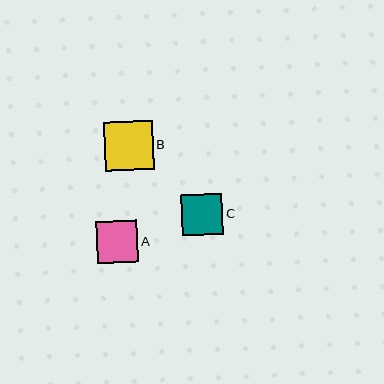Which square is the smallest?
Square C is the smallest with a size of approximately 41 pixels.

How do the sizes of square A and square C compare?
Square A and square C are approximately the same size.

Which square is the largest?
Square B is the largest with a size of approximately 49 pixels.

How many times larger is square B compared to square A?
Square B is approximately 1.2 times the size of square A.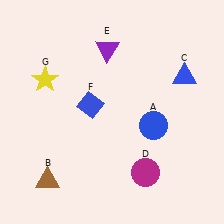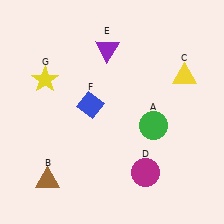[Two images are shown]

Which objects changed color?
A changed from blue to green. C changed from blue to yellow.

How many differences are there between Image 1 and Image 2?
There are 2 differences between the two images.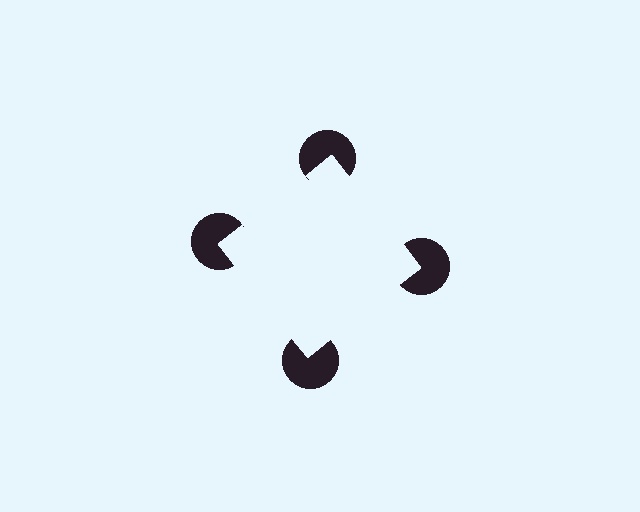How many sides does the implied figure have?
4 sides.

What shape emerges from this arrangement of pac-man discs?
An illusory square — its edges are inferred from the aligned wedge cuts in the pac-man discs, not physically drawn.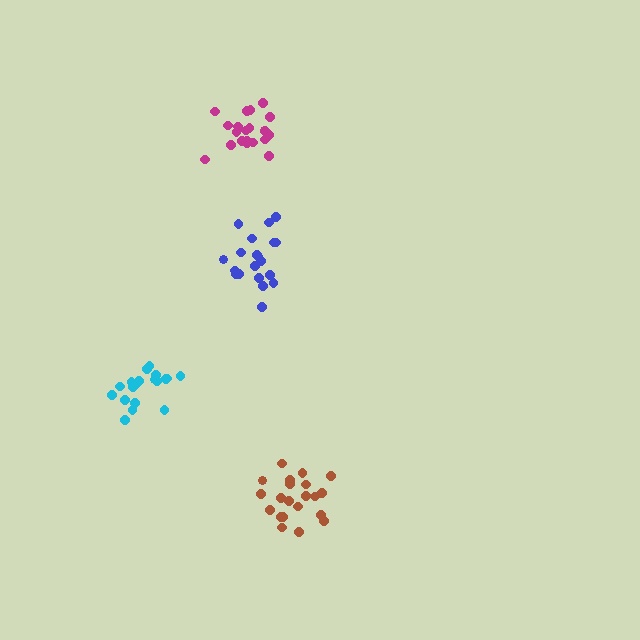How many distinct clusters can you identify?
There are 4 distinct clusters.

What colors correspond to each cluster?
The clusters are colored: blue, brown, magenta, cyan.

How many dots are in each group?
Group 1: 20 dots, Group 2: 21 dots, Group 3: 21 dots, Group 4: 19 dots (81 total).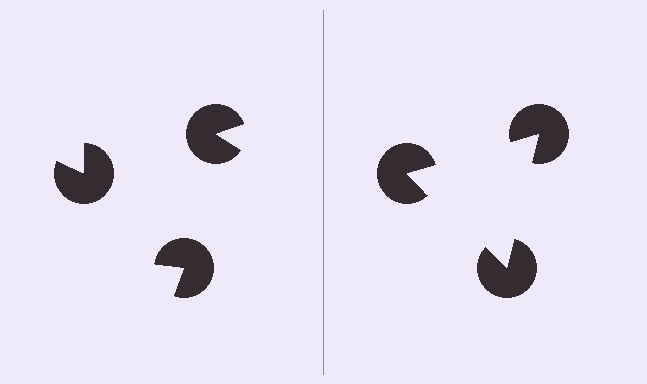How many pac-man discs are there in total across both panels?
6 — 3 on each side.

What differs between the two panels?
The pac-man discs are positioned identically on both sides; only the wedge orientations differ. On the right they align to a triangle; on the left they are misaligned.